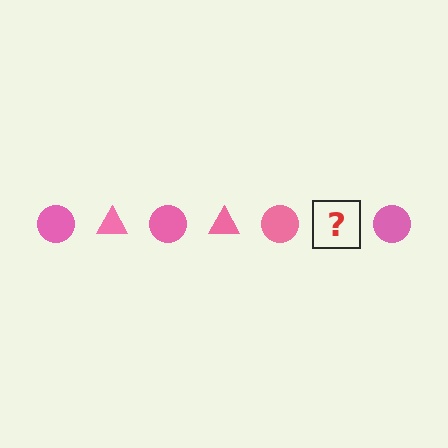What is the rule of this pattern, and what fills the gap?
The rule is that the pattern cycles through circle, triangle shapes in pink. The gap should be filled with a pink triangle.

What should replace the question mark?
The question mark should be replaced with a pink triangle.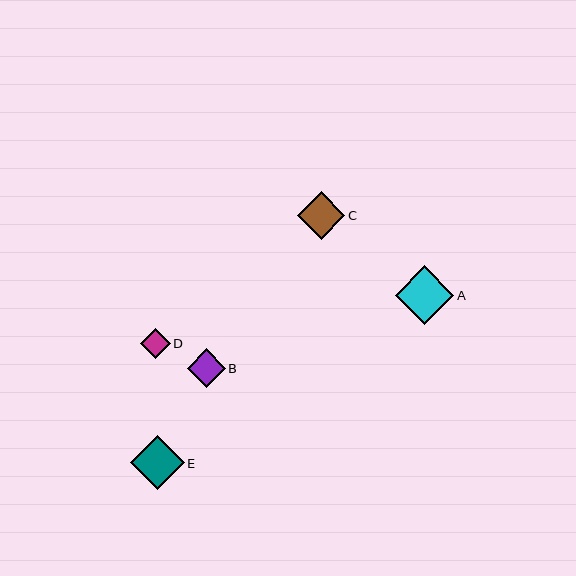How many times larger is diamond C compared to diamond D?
Diamond C is approximately 1.6 times the size of diamond D.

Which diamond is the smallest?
Diamond D is the smallest with a size of approximately 30 pixels.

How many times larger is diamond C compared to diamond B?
Diamond C is approximately 1.3 times the size of diamond B.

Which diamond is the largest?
Diamond A is the largest with a size of approximately 59 pixels.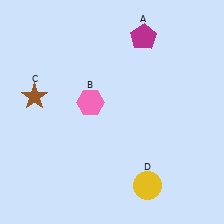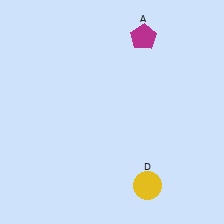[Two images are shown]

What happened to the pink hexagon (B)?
The pink hexagon (B) was removed in Image 2. It was in the top-left area of Image 1.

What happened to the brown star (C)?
The brown star (C) was removed in Image 2. It was in the top-left area of Image 1.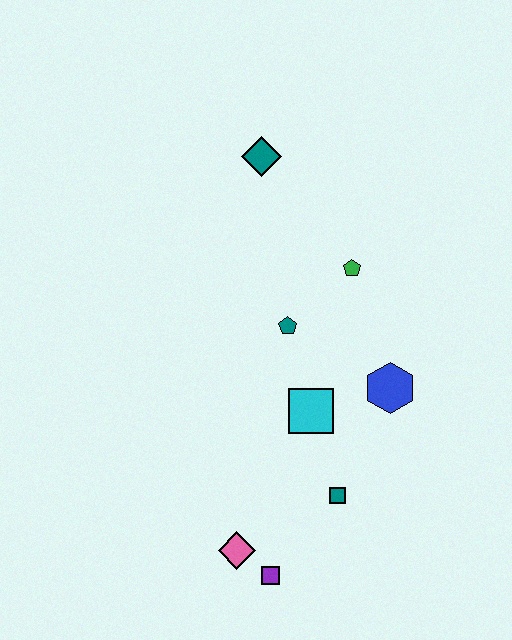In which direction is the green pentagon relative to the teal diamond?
The green pentagon is below the teal diamond.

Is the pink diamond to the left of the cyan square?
Yes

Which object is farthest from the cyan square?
The teal diamond is farthest from the cyan square.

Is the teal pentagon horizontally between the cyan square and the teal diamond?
Yes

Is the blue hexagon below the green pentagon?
Yes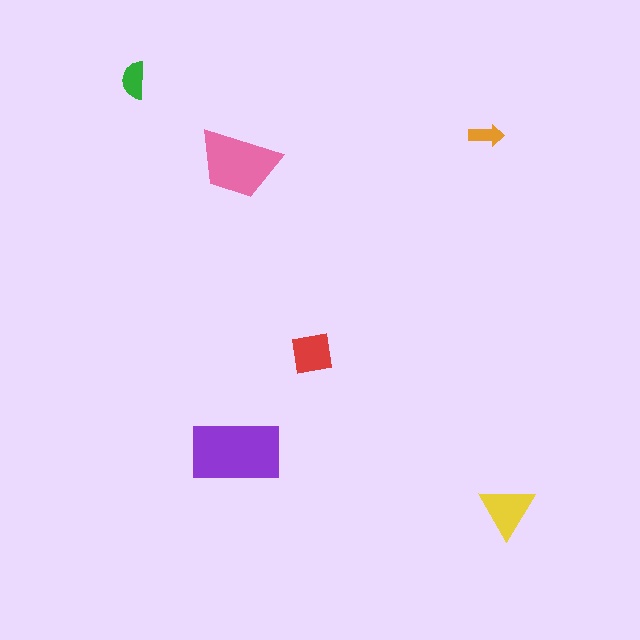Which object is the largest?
The purple rectangle.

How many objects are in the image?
There are 6 objects in the image.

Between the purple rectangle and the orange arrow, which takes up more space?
The purple rectangle.